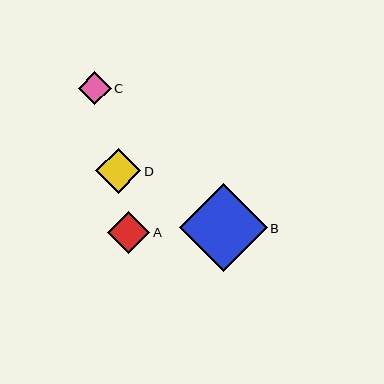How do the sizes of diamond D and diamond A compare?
Diamond D and diamond A are approximately the same size.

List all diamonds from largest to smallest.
From largest to smallest: B, D, A, C.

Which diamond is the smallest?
Diamond C is the smallest with a size of approximately 33 pixels.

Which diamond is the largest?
Diamond B is the largest with a size of approximately 88 pixels.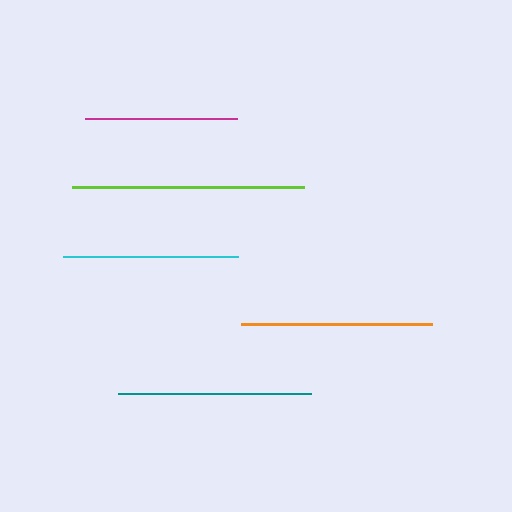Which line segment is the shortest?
The magenta line is the shortest at approximately 152 pixels.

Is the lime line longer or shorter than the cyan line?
The lime line is longer than the cyan line.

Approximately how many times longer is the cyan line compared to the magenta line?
The cyan line is approximately 1.2 times the length of the magenta line.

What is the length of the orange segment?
The orange segment is approximately 191 pixels long.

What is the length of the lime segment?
The lime segment is approximately 232 pixels long.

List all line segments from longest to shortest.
From longest to shortest: lime, teal, orange, cyan, magenta.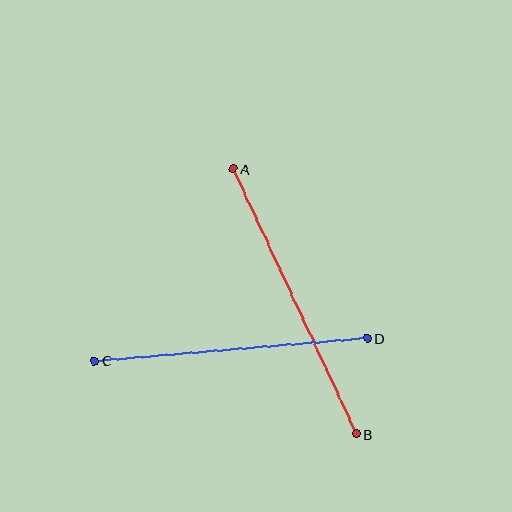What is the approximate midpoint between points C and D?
The midpoint is at approximately (231, 349) pixels.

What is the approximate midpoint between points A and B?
The midpoint is at approximately (295, 301) pixels.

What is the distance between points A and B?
The distance is approximately 292 pixels.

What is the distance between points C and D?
The distance is approximately 273 pixels.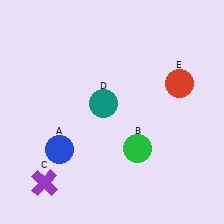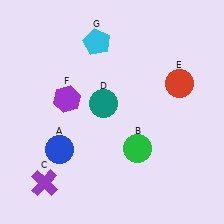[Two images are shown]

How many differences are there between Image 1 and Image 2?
There are 2 differences between the two images.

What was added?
A purple hexagon (F), a cyan pentagon (G) were added in Image 2.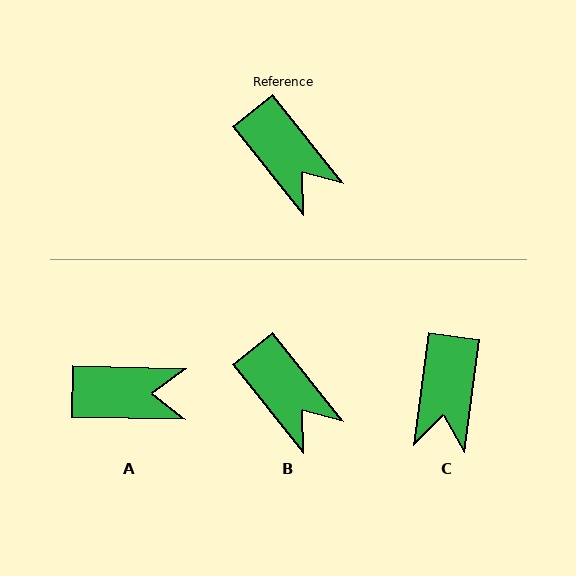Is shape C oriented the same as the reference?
No, it is off by about 46 degrees.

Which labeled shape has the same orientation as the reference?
B.